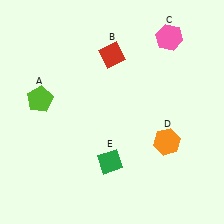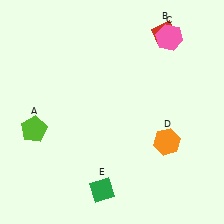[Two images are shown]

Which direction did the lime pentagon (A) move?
The lime pentagon (A) moved down.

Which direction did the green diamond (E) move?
The green diamond (E) moved down.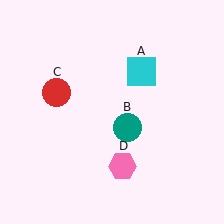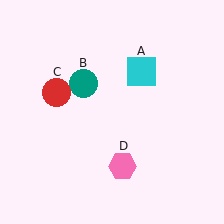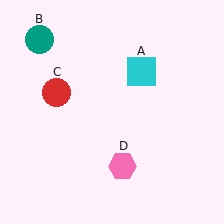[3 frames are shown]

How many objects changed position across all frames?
1 object changed position: teal circle (object B).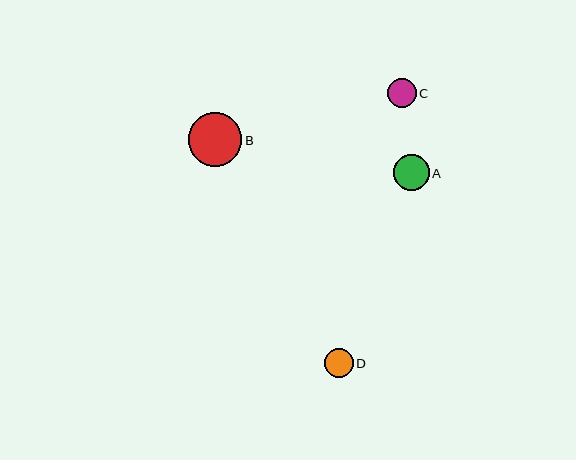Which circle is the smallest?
Circle D is the smallest with a size of approximately 29 pixels.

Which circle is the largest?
Circle B is the largest with a size of approximately 54 pixels.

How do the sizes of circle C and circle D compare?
Circle C and circle D are approximately the same size.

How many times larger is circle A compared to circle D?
Circle A is approximately 1.2 times the size of circle D.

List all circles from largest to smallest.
From largest to smallest: B, A, C, D.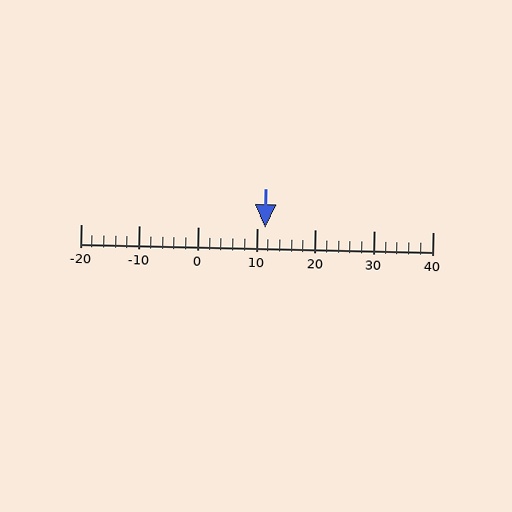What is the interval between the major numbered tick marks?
The major tick marks are spaced 10 units apart.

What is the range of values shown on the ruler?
The ruler shows values from -20 to 40.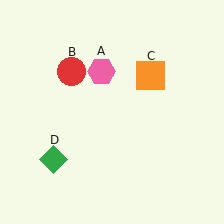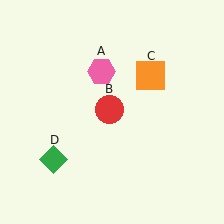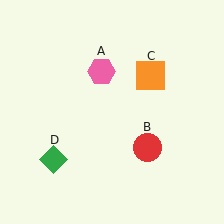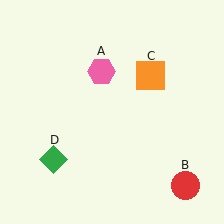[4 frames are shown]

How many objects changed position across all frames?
1 object changed position: red circle (object B).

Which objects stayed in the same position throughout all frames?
Pink hexagon (object A) and orange square (object C) and green diamond (object D) remained stationary.